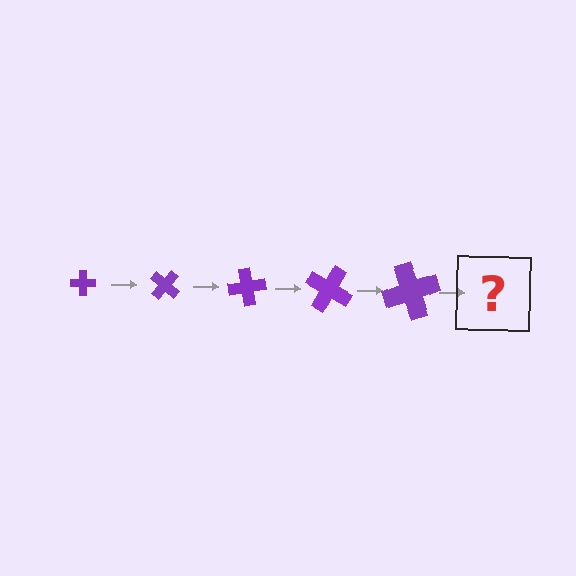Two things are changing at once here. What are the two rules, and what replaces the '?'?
The two rules are that the cross grows larger each step and it rotates 40 degrees each step. The '?' should be a cross, larger than the previous one and rotated 200 degrees from the start.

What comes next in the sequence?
The next element should be a cross, larger than the previous one and rotated 200 degrees from the start.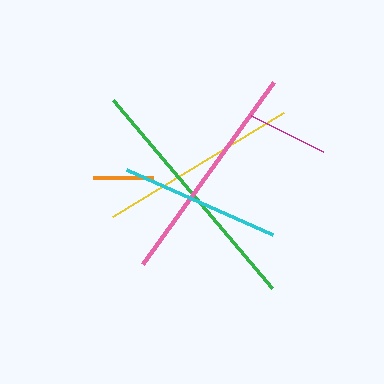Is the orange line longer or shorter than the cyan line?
The cyan line is longer than the orange line.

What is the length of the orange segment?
The orange segment is approximately 60 pixels long.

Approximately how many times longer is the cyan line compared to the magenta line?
The cyan line is approximately 2.0 times the length of the magenta line.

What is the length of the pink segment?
The pink segment is approximately 224 pixels long.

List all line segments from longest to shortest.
From longest to shortest: green, pink, yellow, cyan, magenta, orange.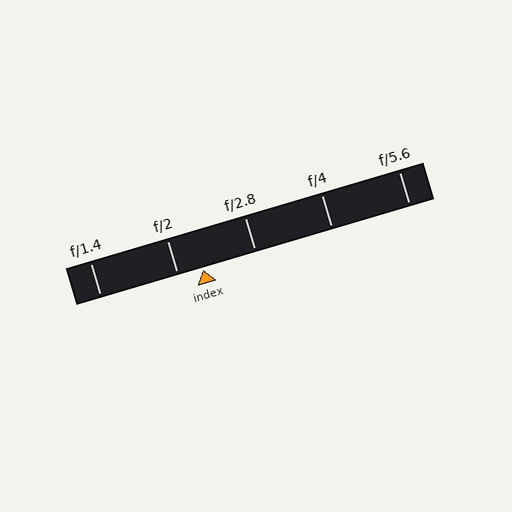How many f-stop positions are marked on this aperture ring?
There are 5 f-stop positions marked.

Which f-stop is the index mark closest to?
The index mark is closest to f/2.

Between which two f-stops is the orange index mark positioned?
The index mark is between f/2 and f/2.8.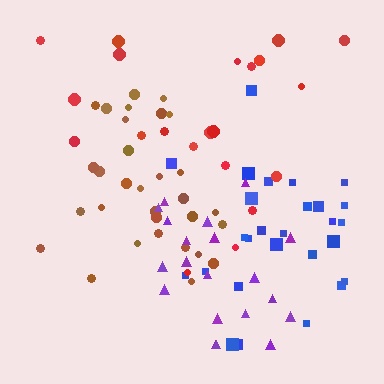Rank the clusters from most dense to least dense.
brown, purple, blue, red.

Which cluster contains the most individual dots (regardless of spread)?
Brown (31).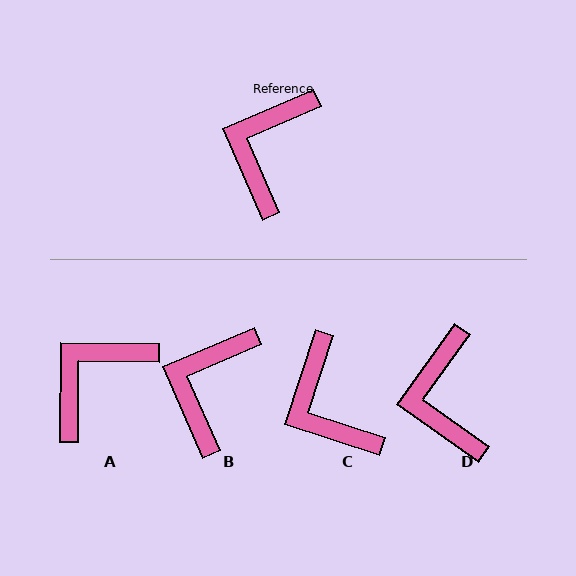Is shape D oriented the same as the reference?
No, it is off by about 31 degrees.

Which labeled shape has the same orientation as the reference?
B.